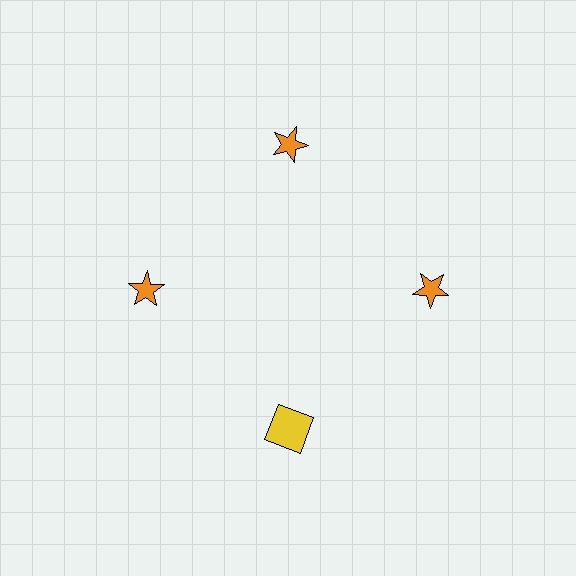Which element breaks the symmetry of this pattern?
The yellow square at roughly the 6 o'clock position breaks the symmetry. All other shapes are orange stars.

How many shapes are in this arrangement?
There are 4 shapes arranged in a ring pattern.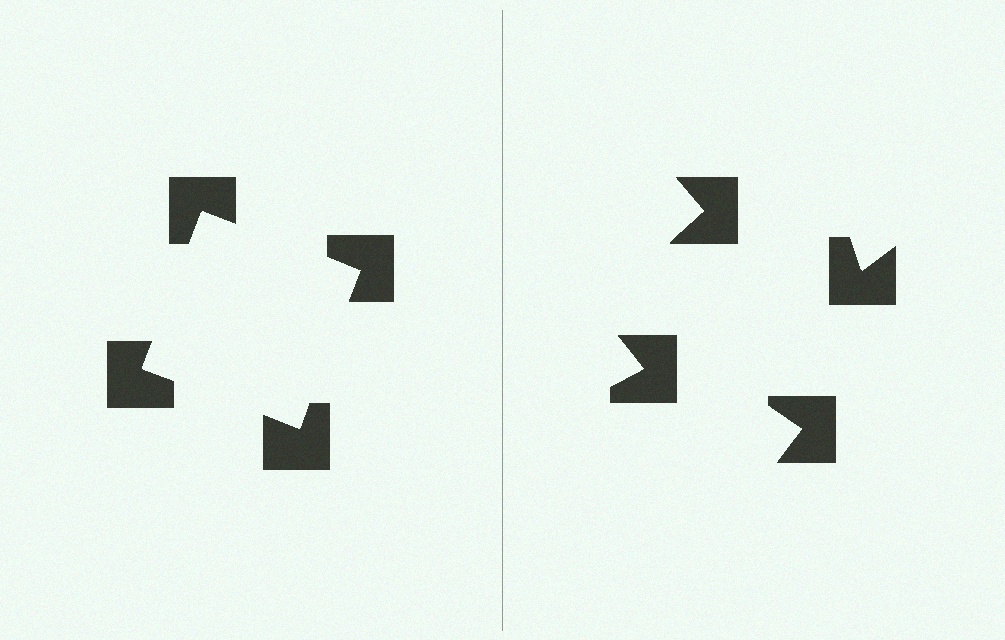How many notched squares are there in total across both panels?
8 — 4 on each side.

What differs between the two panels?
The notched squares are positioned identically on both sides; only the wedge orientations differ. On the left they align to a square; on the right they are misaligned.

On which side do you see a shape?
An illusory square appears on the left side. On the right side the wedge cuts are rotated, so no coherent shape forms.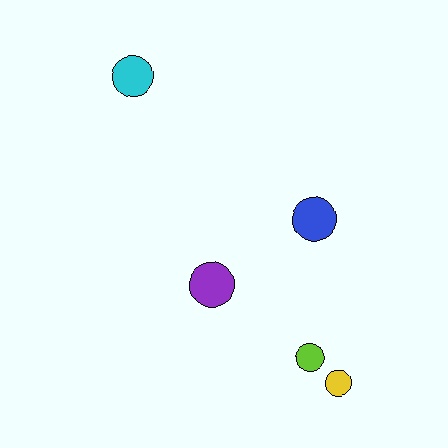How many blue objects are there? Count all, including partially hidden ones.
There is 1 blue object.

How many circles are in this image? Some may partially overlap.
There are 5 circles.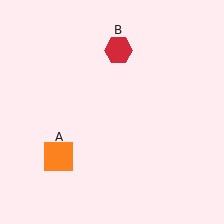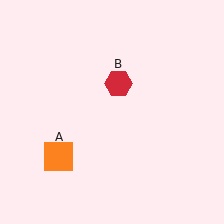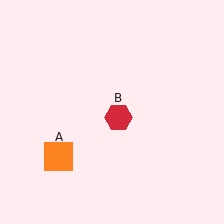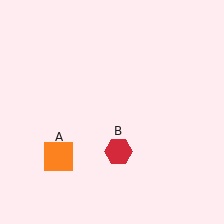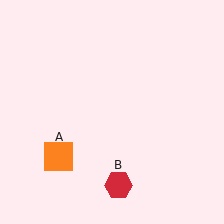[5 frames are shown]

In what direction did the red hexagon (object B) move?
The red hexagon (object B) moved down.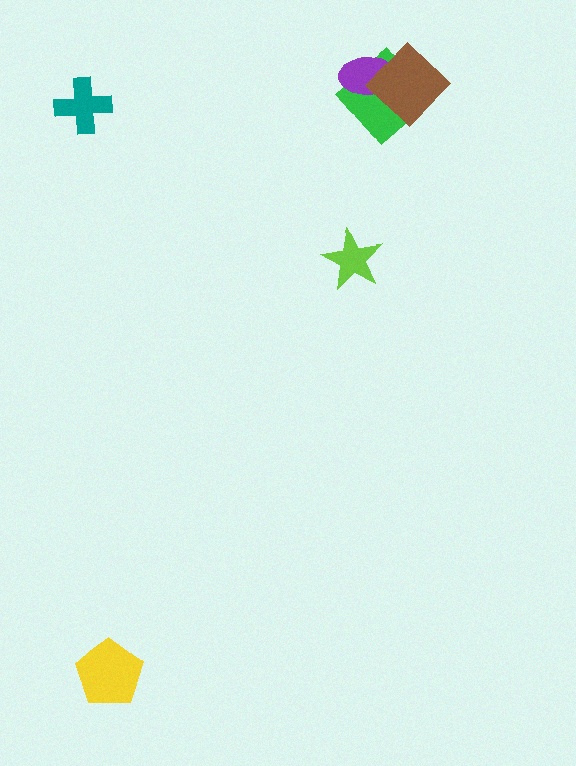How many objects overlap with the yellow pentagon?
0 objects overlap with the yellow pentagon.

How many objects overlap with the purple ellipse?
2 objects overlap with the purple ellipse.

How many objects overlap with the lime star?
0 objects overlap with the lime star.